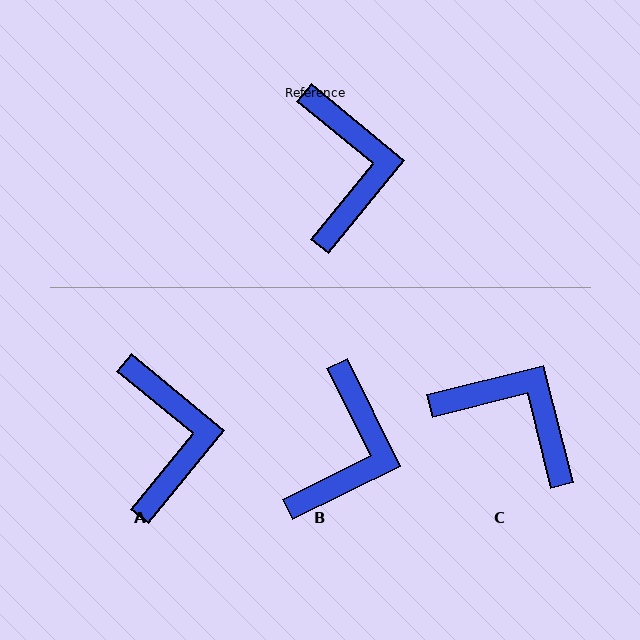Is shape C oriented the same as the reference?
No, it is off by about 53 degrees.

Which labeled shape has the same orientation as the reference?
A.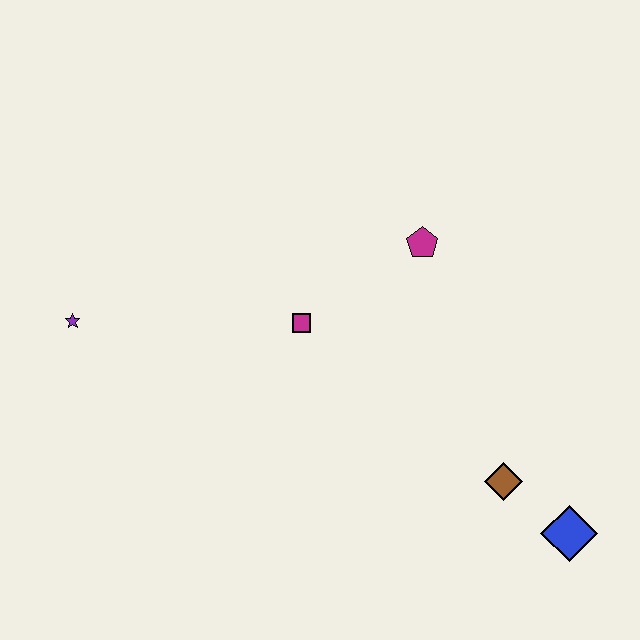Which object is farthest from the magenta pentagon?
The purple star is farthest from the magenta pentagon.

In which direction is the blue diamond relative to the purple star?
The blue diamond is to the right of the purple star.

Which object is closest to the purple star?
The magenta square is closest to the purple star.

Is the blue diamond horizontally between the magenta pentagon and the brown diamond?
No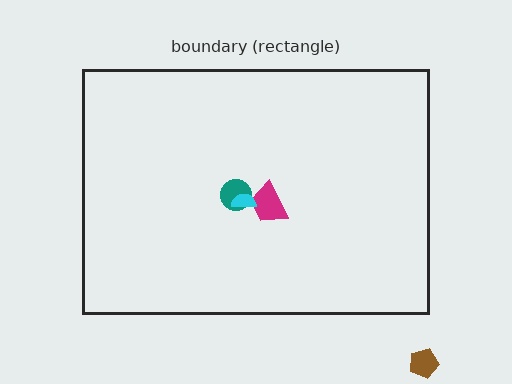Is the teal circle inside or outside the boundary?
Inside.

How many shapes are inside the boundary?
3 inside, 1 outside.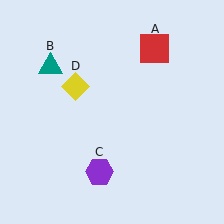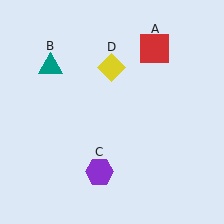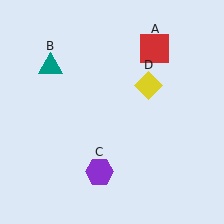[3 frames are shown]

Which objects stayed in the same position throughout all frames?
Red square (object A) and teal triangle (object B) and purple hexagon (object C) remained stationary.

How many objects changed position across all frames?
1 object changed position: yellow diamond (object D).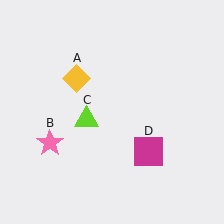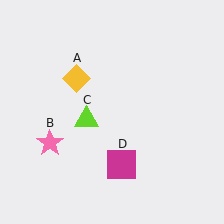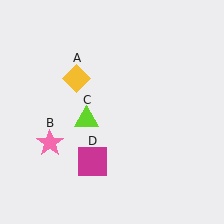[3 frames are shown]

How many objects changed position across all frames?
1 object changed position: magenta square (object D).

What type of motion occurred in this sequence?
The magenta square (object D) rotated clockwise around the center of the scene.